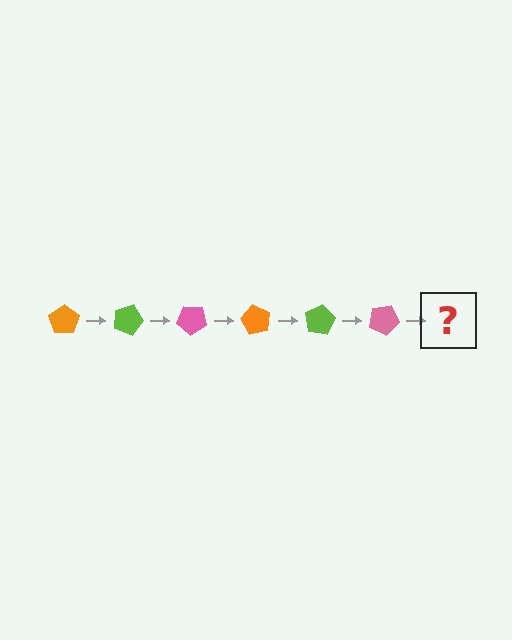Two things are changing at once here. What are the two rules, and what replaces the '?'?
The two rules are that it rotates 20 degrees each step and the color cycles through orange, lime, and pink. The '?' should be an orange pentagon, rotated 120 degrees from the start.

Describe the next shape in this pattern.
It should be an orange pentagon, rotated 120 degrees from the start.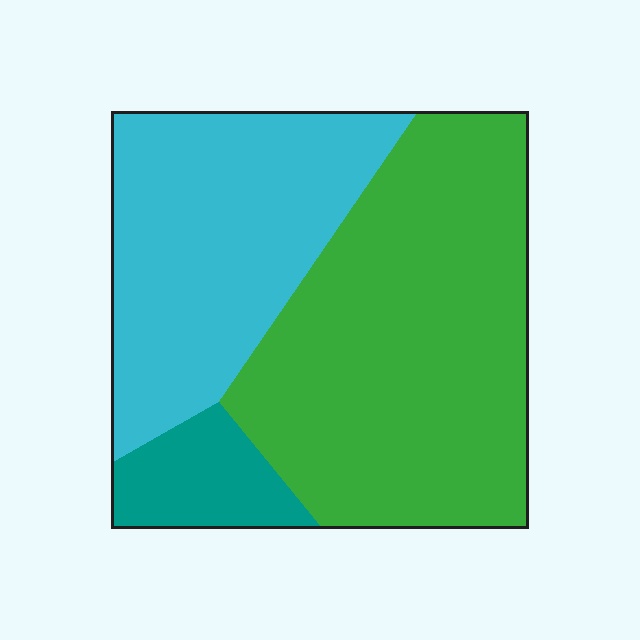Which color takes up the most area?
Green, at roughly 55%.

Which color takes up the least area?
Teal, at roughly 10%.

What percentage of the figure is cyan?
Cyan takes up about three eighths (3/8) of the figure.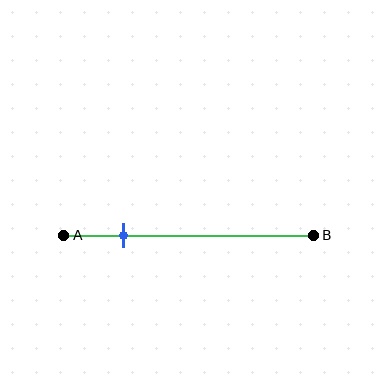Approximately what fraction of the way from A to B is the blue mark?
The blue mark is approximately 25% of the way from A to B.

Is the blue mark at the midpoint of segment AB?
No, the mark is at about 25% from A, not at the 50% midpoint.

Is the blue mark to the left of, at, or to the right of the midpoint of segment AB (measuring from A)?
The blue mark is to the left of the midpoint of segment AB.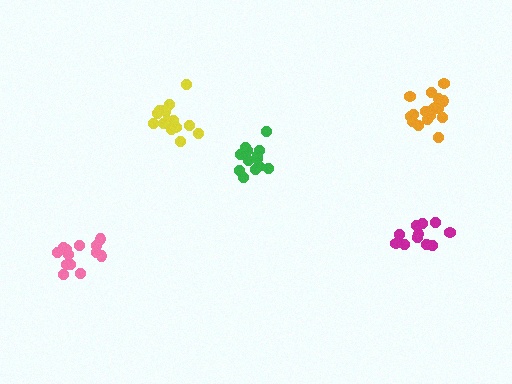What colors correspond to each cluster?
The clusters are colored: yellow, magenta, green, pink, orange.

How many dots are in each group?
Group 1: 15 dots, Group 2: 12 dots, Group 3: 13 dots, Group 4: 13 dots, Group 5: 18 dots (71 total).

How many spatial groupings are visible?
There are 5 spatial groupings.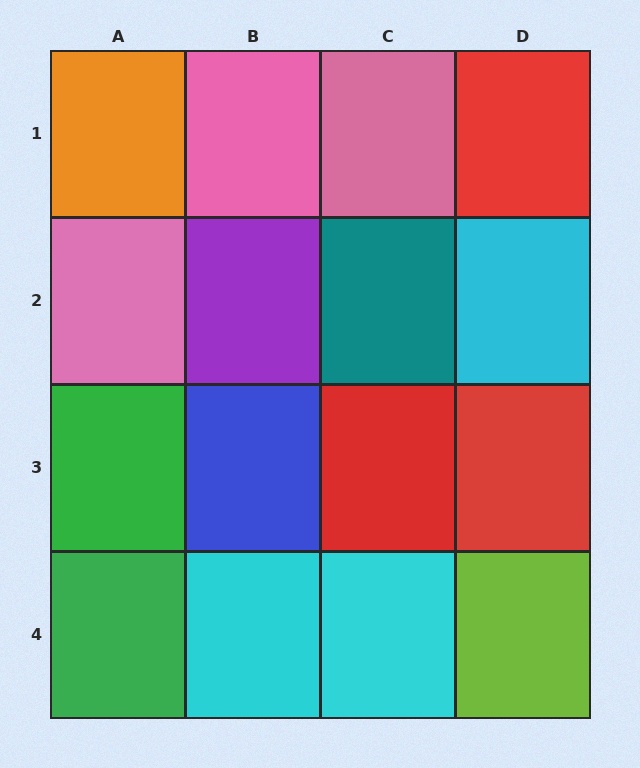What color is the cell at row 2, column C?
Teal.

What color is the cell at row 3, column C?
Red.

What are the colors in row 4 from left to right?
Green, cyan, cyan, lime.